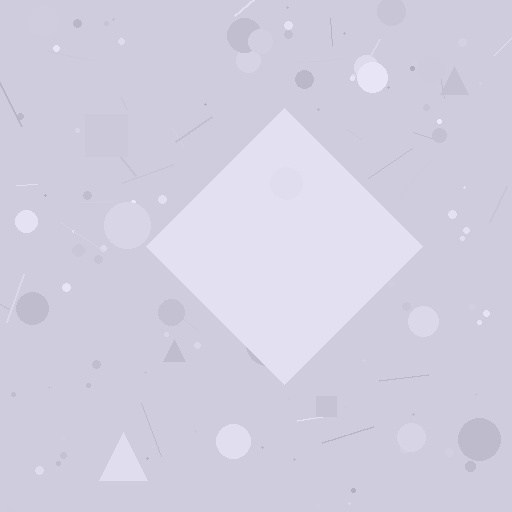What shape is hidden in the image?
A diamond is hidden in the image.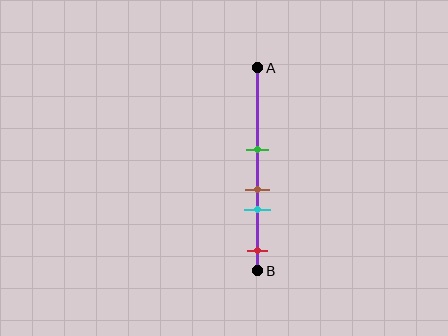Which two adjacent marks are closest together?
The brown and cyan marks are the closest adjacent pair.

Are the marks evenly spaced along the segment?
No, the marks are not evenly spaced.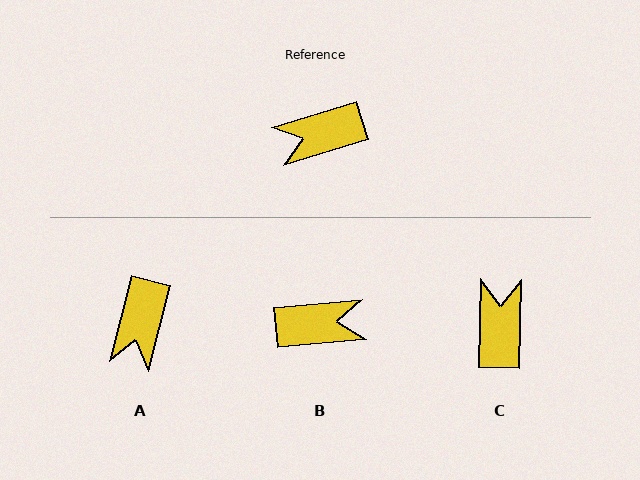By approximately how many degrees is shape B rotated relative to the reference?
Approximately 168 degrees counter-clockwise.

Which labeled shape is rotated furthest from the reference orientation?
B, about 168 degrees away.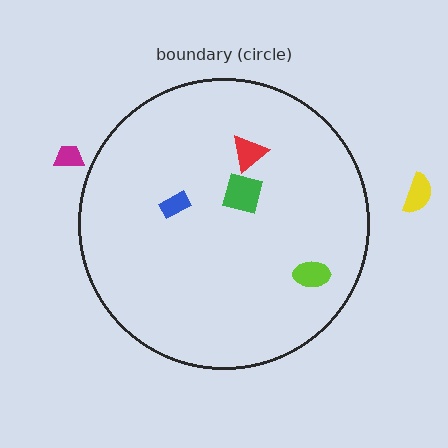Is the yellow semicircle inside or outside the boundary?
Outside.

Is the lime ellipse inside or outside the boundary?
Inside.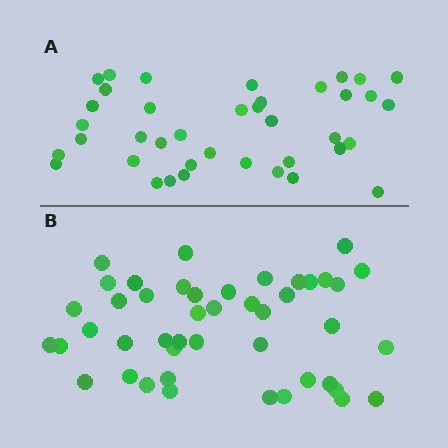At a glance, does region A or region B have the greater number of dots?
Region B (the bottom region) has more dots.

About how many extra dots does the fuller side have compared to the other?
Region B has about 6 more dots than region A.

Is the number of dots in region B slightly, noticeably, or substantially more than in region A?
Region B has only slightly more — the two regions are fairly close. The ratio is roughly 1.2 to 1.